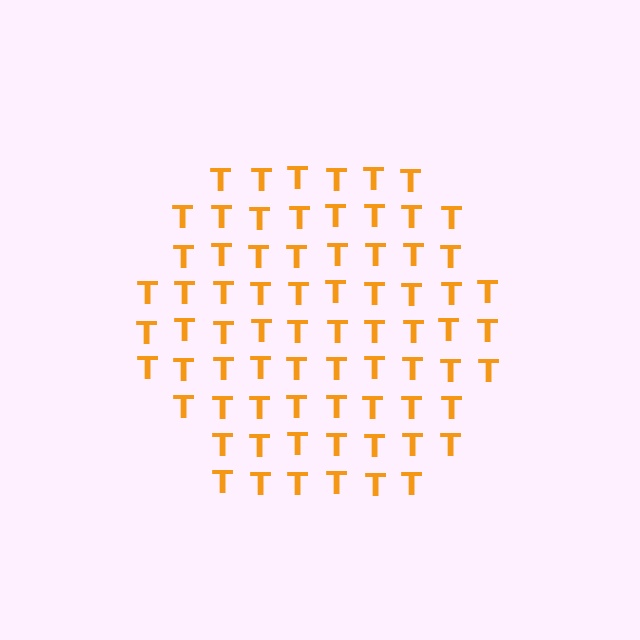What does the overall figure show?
The overall figure shows a hexagon.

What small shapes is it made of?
It is made of small letter T's.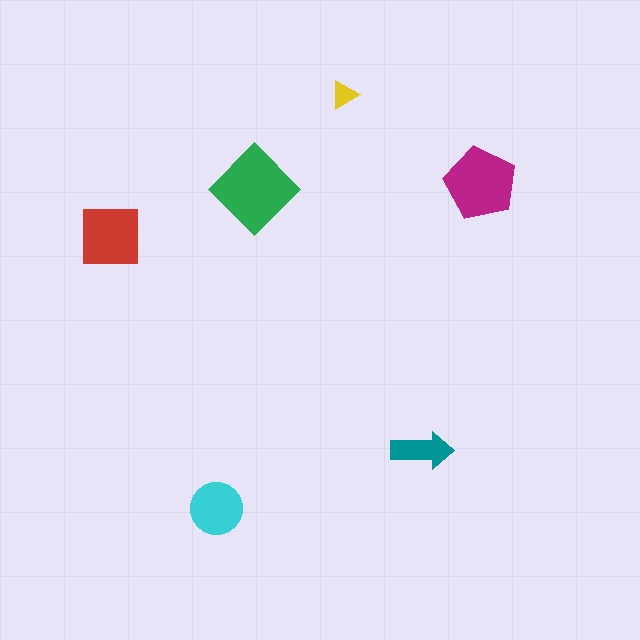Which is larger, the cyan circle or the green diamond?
The green diamond.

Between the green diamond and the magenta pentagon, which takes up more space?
The green diamond.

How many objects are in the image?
There are 6 objects in the image.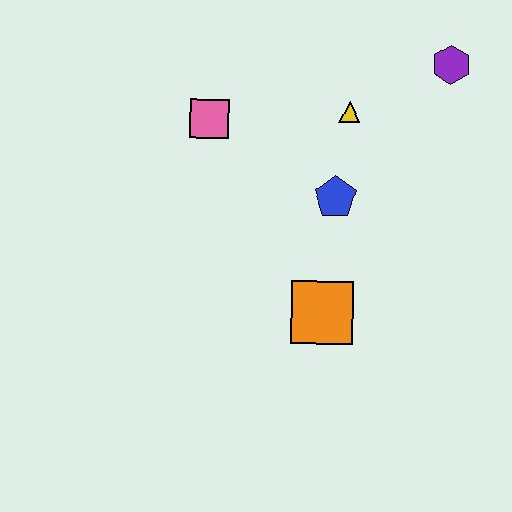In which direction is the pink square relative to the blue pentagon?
The pink square is to the left of the blue pentagon.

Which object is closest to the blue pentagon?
The yellow triangle is closest to the blue pentagon.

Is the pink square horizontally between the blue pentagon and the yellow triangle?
No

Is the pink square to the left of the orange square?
Yes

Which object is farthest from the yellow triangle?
The orange square is farthest from the yellow triangle.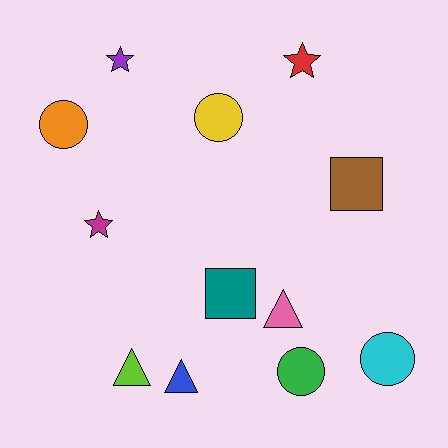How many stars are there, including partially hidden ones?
There are 3 stars.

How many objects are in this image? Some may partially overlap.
There are 12 objects.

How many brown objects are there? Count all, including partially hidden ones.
There is 1 brown object.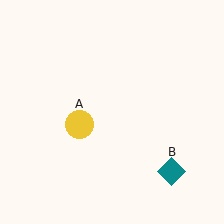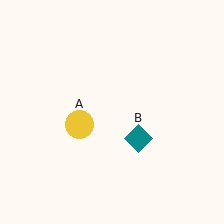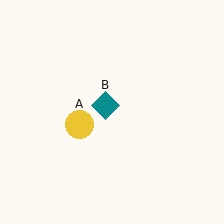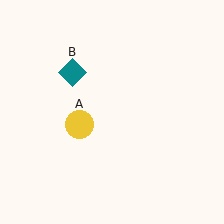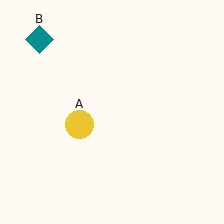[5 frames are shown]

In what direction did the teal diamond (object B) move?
The teal diamond (object B) moved up and to the left.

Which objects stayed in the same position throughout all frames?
Yellow circle (object A) remained stationary.